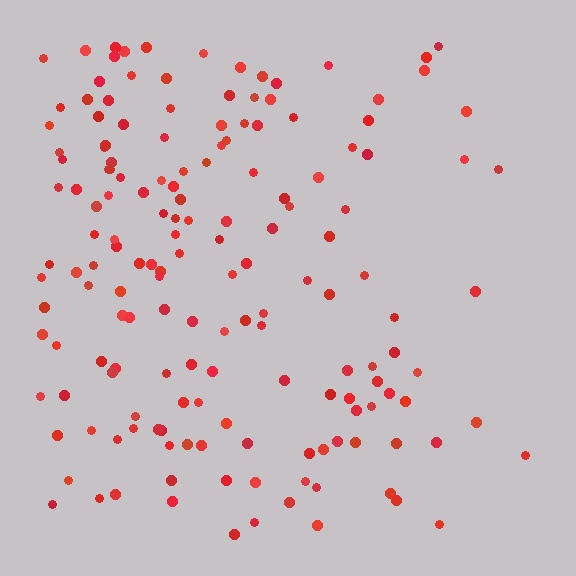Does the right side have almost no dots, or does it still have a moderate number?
Still a moderate number, just noticeably fewer than the left.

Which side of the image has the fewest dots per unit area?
The right.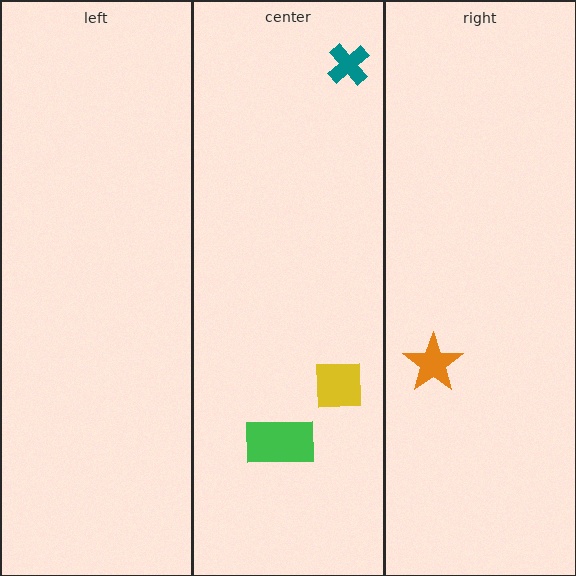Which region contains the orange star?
The right region.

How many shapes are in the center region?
3.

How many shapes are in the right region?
1.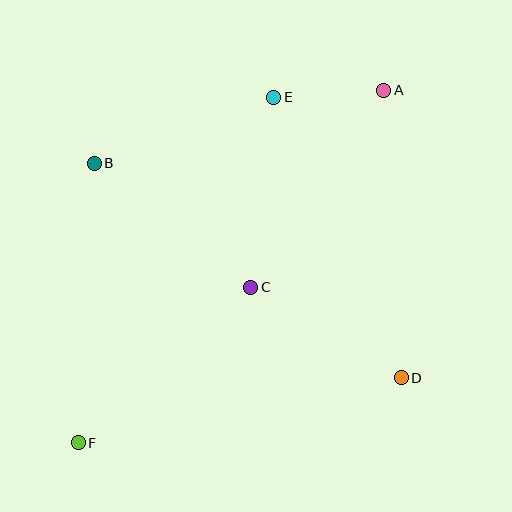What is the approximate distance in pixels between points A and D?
The distance between A and D is approximately 288 pixels.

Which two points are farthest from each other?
Points A and F are farthest from each other.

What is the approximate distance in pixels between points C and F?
The distance between C and F is approximately 232 pixels.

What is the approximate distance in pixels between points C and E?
The distance between C and E is approximately 191 pixels.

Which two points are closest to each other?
Points A and E are closest to each other.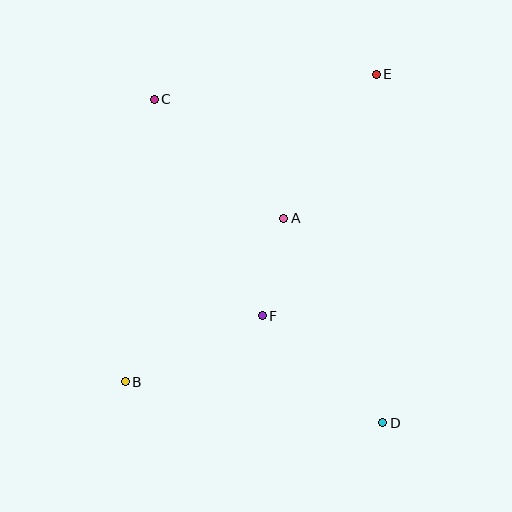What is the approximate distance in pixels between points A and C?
The distance between A and C is approximately 176 pixels.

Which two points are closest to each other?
Points A and F are closest to each other.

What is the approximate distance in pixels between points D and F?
The distance between D and F is approximately 161 pixels.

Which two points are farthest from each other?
Points B and E are farthest from each other.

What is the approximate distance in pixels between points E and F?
The distance between E and F is approximately 267 pixels.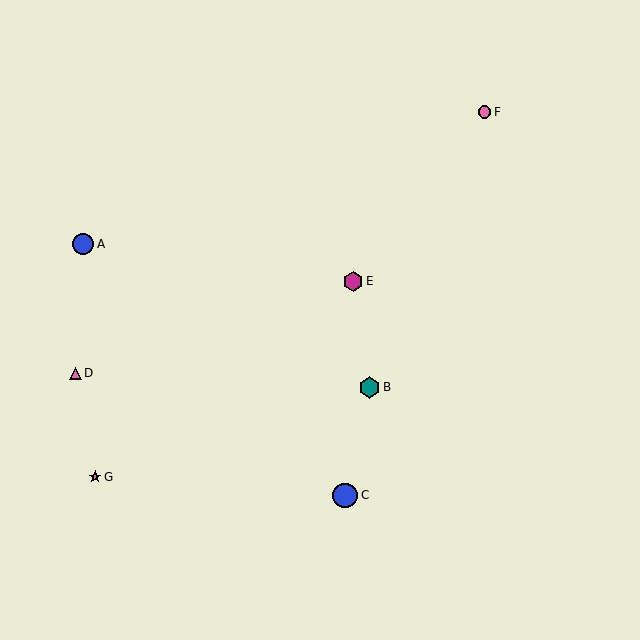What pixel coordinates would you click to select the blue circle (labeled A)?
Click at (83, 244) to select the blue circle A.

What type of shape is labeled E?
Shape E is a magenta hexagon.